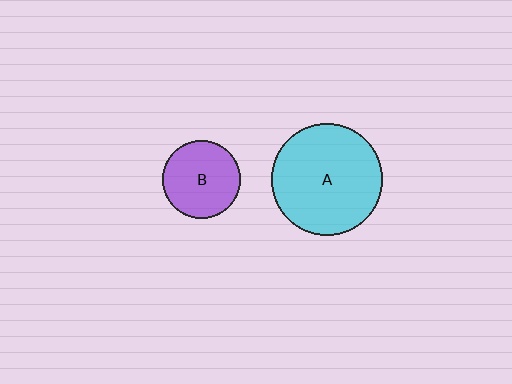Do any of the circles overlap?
No, none of the circles overlap.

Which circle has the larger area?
Circle A (cyan).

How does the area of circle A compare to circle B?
Approximately 2.0 times.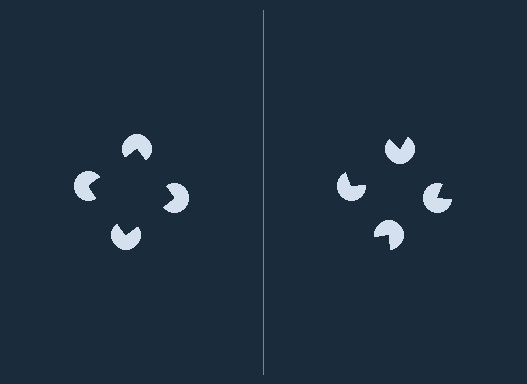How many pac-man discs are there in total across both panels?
8 — 4 on each side.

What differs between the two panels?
The pac-man discs are positioned identically on both sides; only the wedge orientations differ. On the left they align to a square; on the right they are misaligned.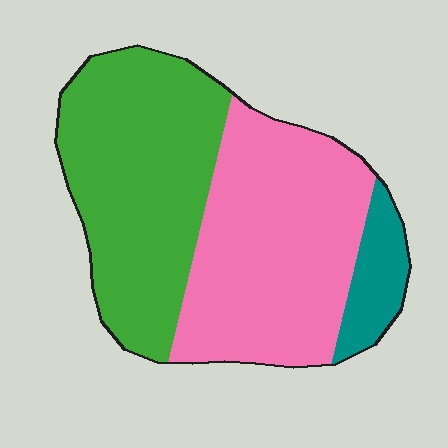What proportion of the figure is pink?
Pink covers roughly 45% of the figure.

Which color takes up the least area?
Teal, at roughly 10%.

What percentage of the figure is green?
Green covers 45% of the figure.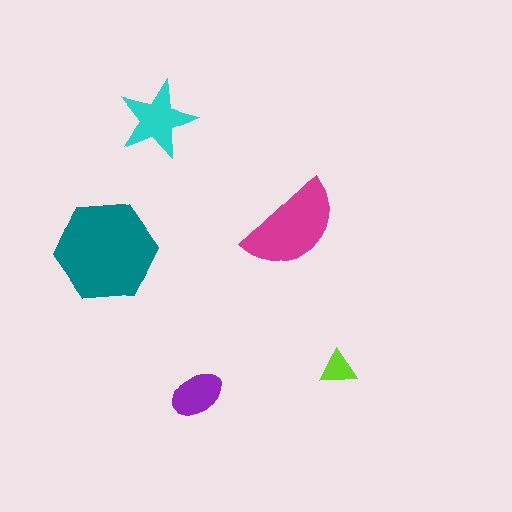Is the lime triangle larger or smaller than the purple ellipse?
Smaller.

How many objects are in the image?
There are 5 objects in the image.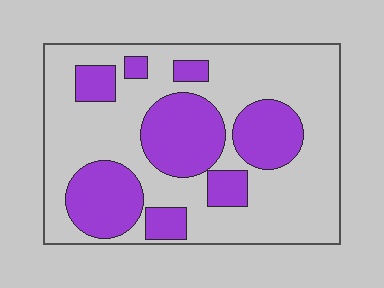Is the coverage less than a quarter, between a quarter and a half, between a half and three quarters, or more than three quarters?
Between a quarter and a half.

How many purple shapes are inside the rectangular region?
8.